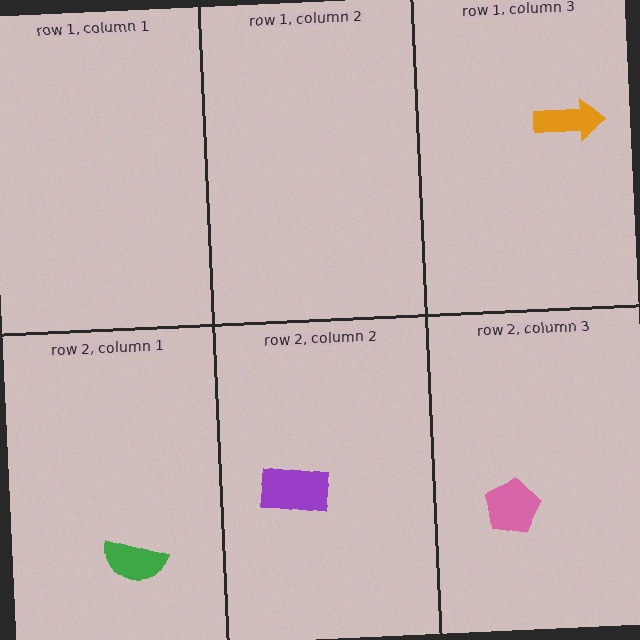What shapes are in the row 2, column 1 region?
The green semicircle.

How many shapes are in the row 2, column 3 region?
1.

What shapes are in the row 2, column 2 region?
The purple rectangle.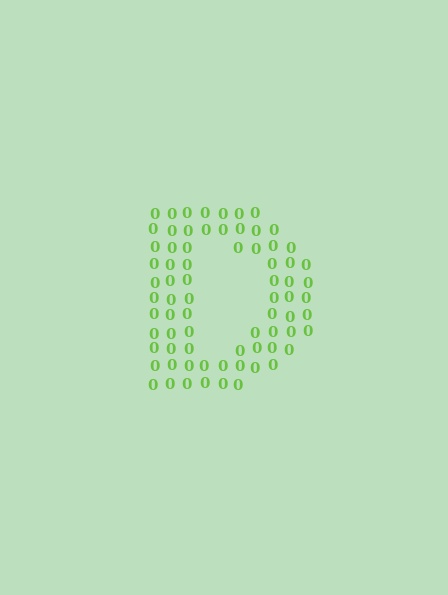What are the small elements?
The small elements are digit 0's.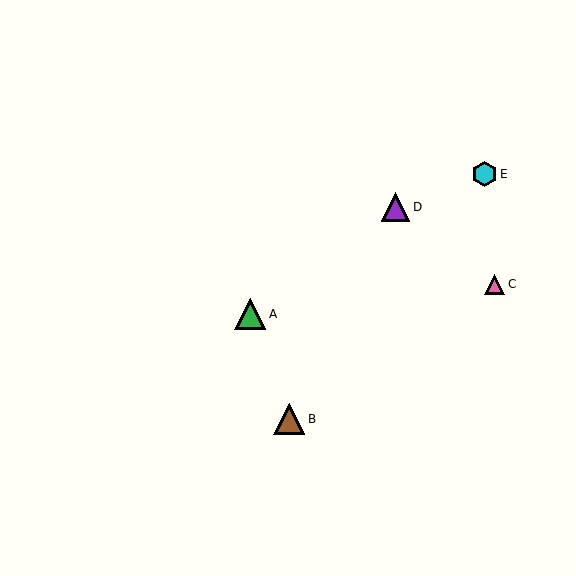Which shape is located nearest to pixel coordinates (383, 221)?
The purple triangle (labeled D) at (396, 207) is nearest to that location.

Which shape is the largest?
The brown triangle (labeled B) is the largest.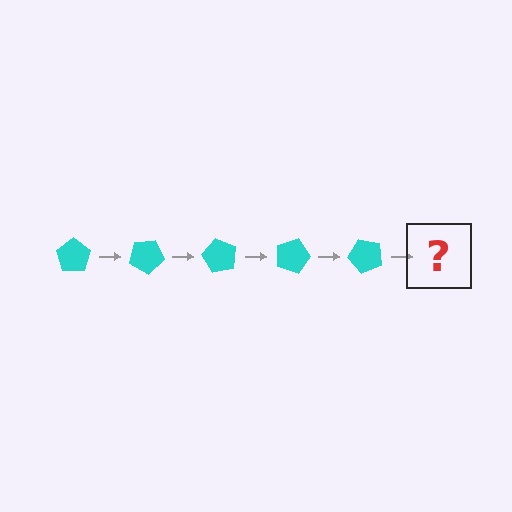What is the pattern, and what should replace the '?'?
The pattern is that the pentagon rotates 30 degrees each step. The '?' should be a cyan pentagon rotated 150 degrees.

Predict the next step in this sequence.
The next step is a cyan pentagon rotated 150 degrees.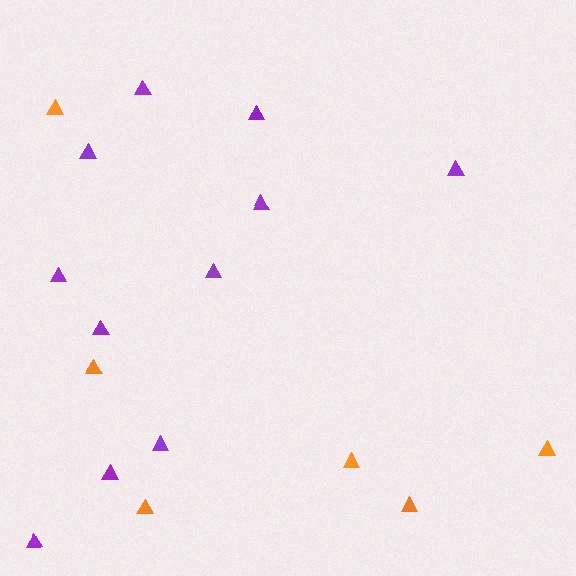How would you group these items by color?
There are 2 groups: one group of purple triangles (11) and one group of orange triangles (6).